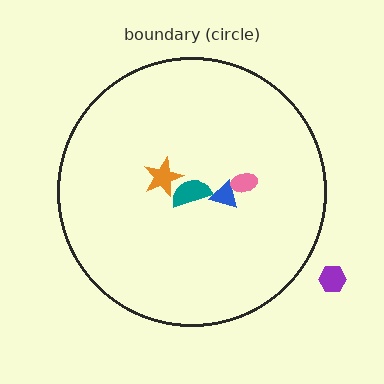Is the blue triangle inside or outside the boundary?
Inside.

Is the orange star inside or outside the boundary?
Inside.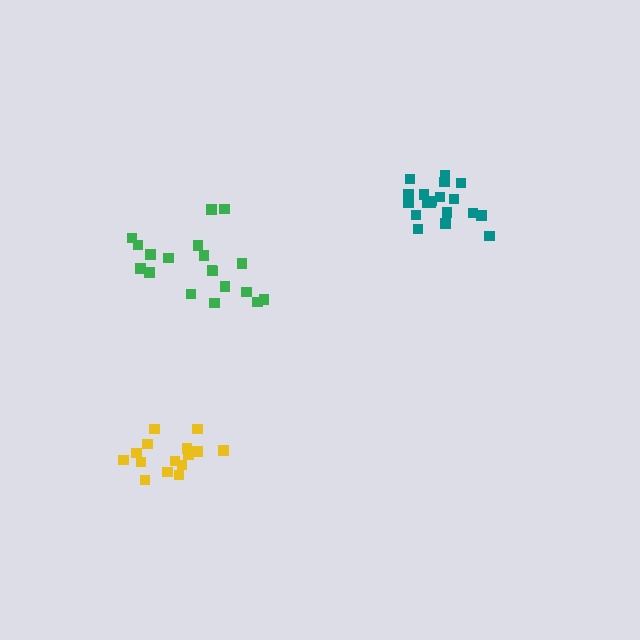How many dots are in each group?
Group 1: 19 dots, Group 2: 19 dots, Group 3: 15 dots (53 total).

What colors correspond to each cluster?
The clusters are colored: green, teal, yellow.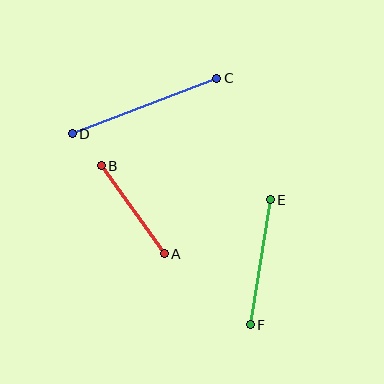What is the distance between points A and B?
The distance is approximately 108 pixels.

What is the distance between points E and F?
The distance is approximately 126 pixels.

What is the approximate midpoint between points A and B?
The midpoint is at approximately (133, 210) pixels.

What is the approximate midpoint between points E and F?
The midpoint is at approximately (260, 262) pixels.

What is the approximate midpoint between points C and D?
The midpoint is at approximately (144, 106) pixels.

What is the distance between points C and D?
The distance is approximately 155 pixels.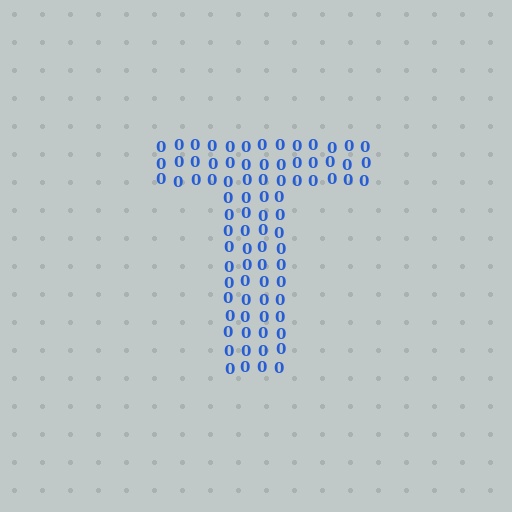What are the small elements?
The small elements are digit 0's.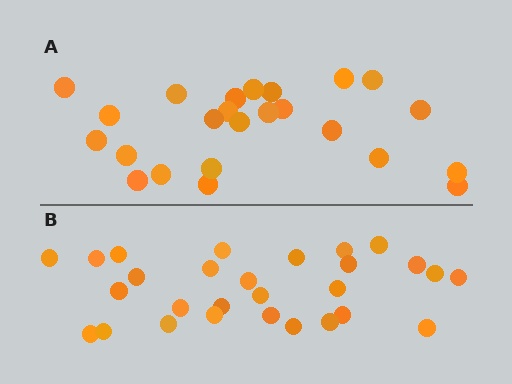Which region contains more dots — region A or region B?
Region B (the bottom region) has more dots.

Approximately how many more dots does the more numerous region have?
Region B has about 4 more dots than region A.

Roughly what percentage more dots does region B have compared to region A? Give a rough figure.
About 15% more.